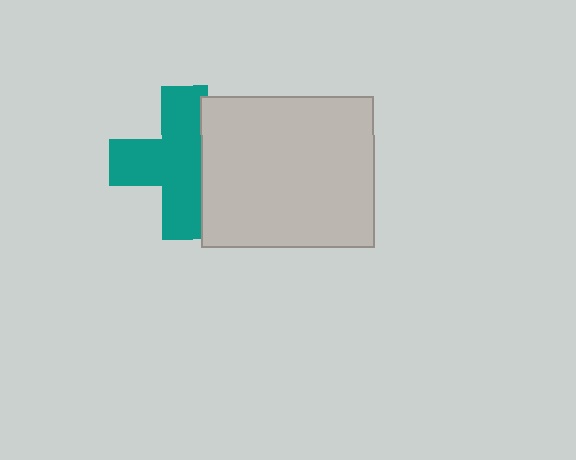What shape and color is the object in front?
The object in front is a light gray rectangle.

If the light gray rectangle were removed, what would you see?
You would see the complete teal cross.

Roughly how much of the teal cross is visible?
Most of it is visible (roughly 70%).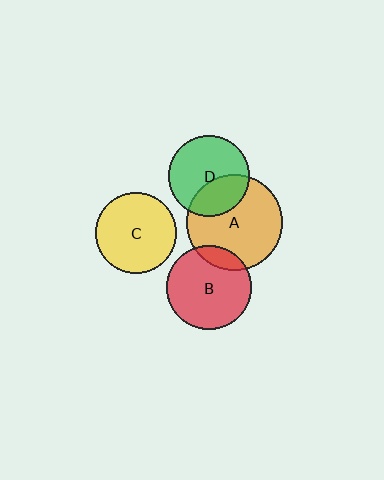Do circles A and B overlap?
Yes.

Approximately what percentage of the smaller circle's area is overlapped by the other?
Approximately 15%.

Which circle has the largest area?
Circle A (orange).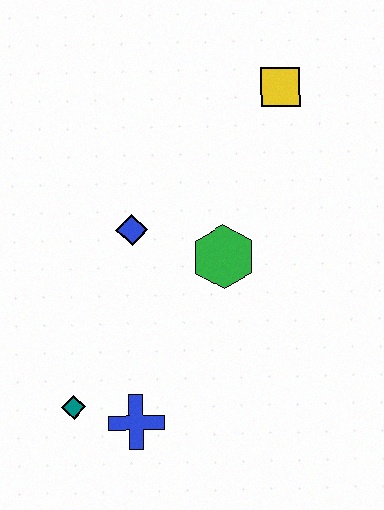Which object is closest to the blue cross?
The teal diamond is closest to the blue cross.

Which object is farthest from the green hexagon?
The teal diamond is farthest from the green hexagon.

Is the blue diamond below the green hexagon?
No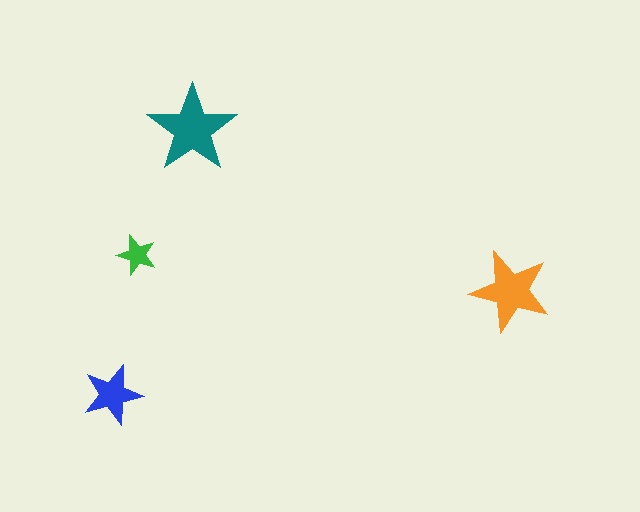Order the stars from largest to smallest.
the teal one, the orange one, the blue one, the green one.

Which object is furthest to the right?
The orange star is rightmost.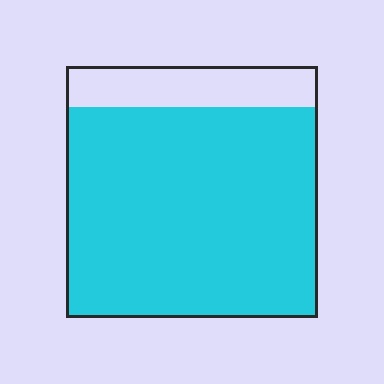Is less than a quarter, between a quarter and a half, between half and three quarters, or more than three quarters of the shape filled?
More than three quarters.